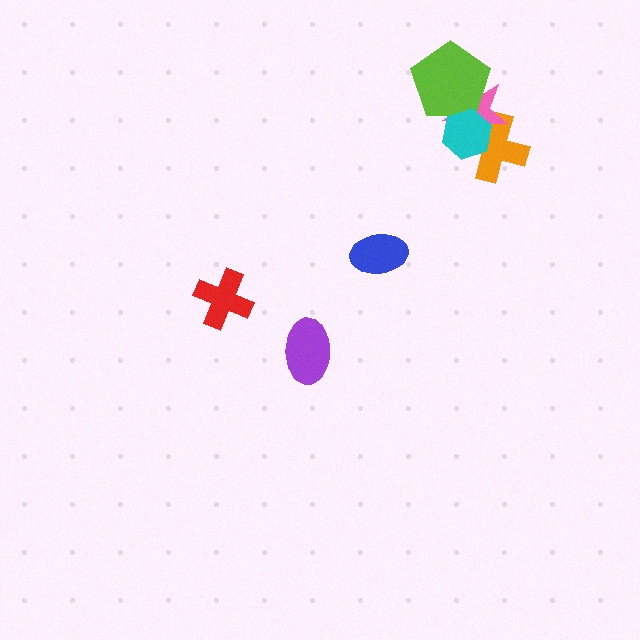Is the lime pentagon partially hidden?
Yes, it is partially covered by another shape.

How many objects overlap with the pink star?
3 objects overlap with the pink star.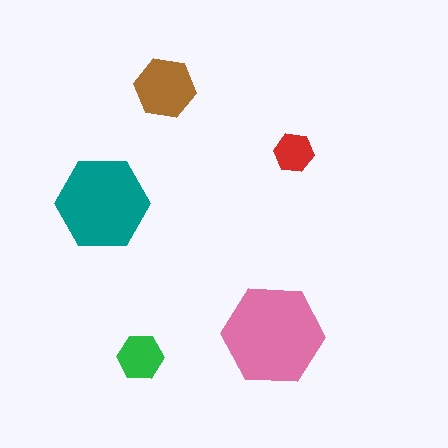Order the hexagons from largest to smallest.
the pink one, the teal one, the brown one, the green one, the red one.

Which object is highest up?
The brown hexagon is topmost.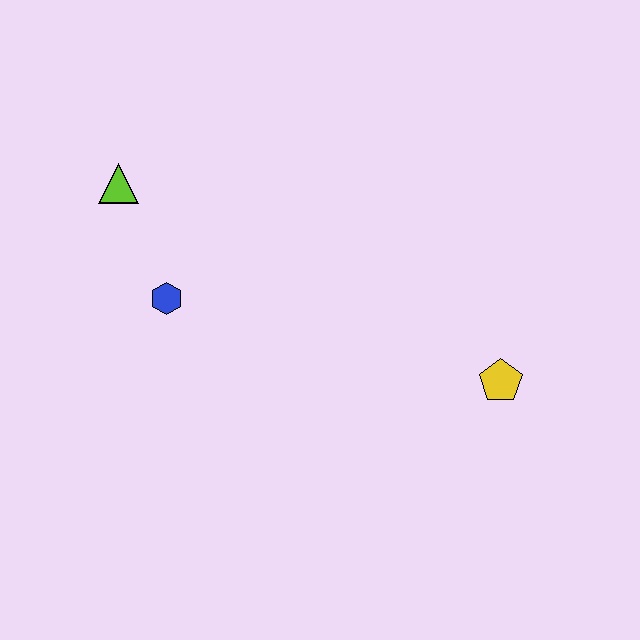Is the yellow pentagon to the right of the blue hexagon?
Yes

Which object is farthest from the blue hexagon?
The yellow pentagon is farthest from the blue hexagon.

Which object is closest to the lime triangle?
The blue hexagon is closest to the lime triangle.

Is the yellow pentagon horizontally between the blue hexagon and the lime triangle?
No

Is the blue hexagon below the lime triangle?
Yes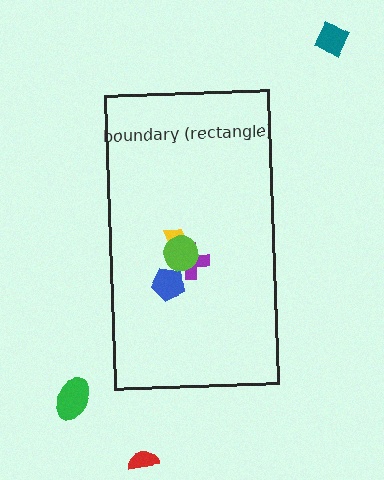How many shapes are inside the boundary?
4 inside, 3 outside.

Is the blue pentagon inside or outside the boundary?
Inside.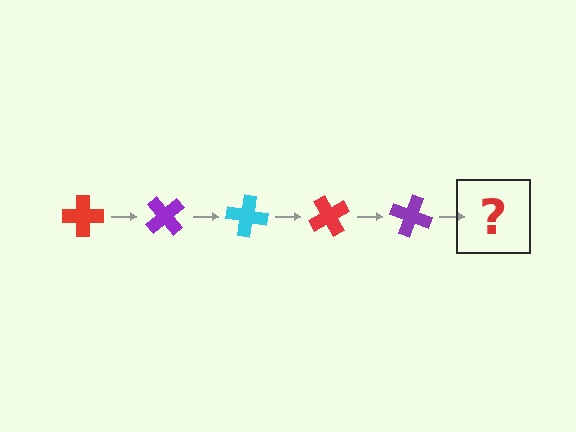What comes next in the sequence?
The next element should be a cyan cross, rotated 250 degrees from the start.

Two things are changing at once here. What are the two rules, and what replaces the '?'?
The two rules are that it rotates 50 degrees each step and the color cycles through red, purple, and cyan. The '?' should be a cyan cross, rotated 250 degrees from the start.